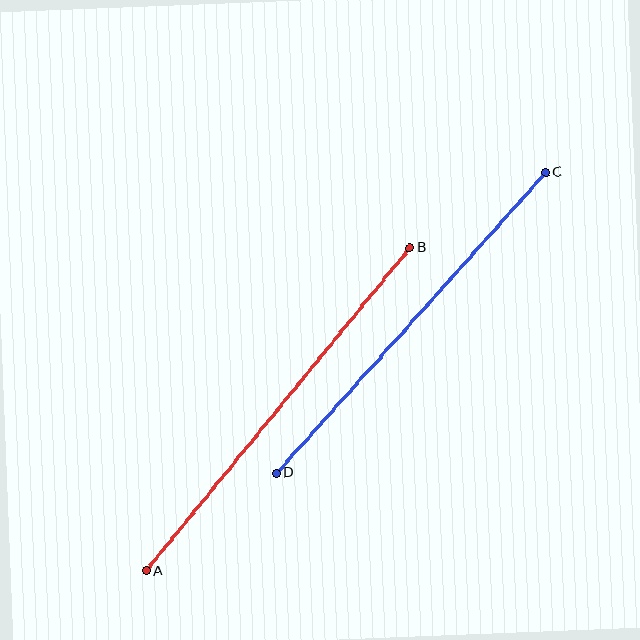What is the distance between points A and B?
The distance is approximately 417 pixels.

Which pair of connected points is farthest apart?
Points A and B are farthest apart.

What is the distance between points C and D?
The distance is approximately 404 pixels.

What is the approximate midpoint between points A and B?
The midpoint is at approximately (278, 409) pixels.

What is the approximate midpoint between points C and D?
The midpoint is at approximately (411, 322) pixels.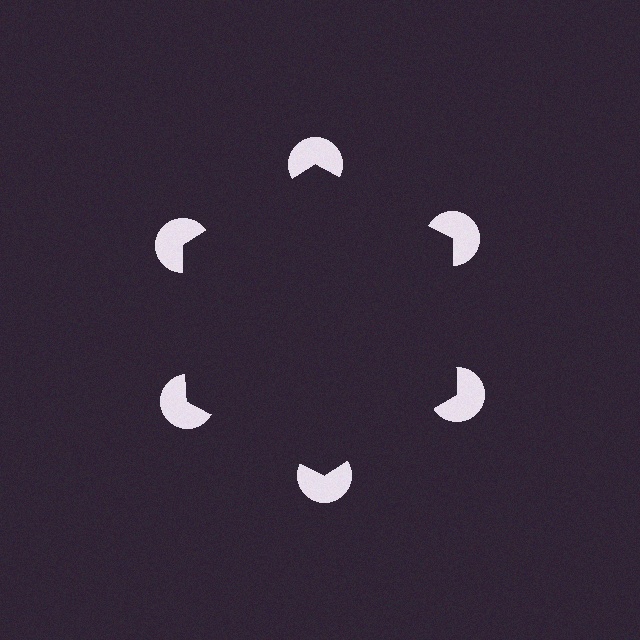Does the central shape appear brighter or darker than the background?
It typically appears slightly darker than the background, even though no actual brightness change is drawn.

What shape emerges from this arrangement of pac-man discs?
An illusory hexagon — its edges are inferred from the aligned wedge cuts in the pac-man discs, not physically drawn.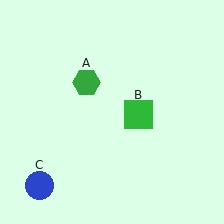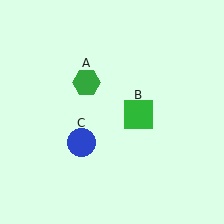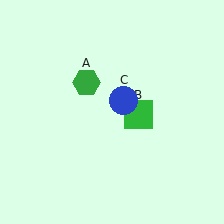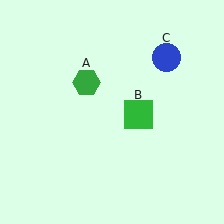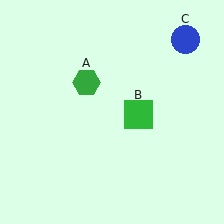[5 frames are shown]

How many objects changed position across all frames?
1 object changed position: blue circle (object C).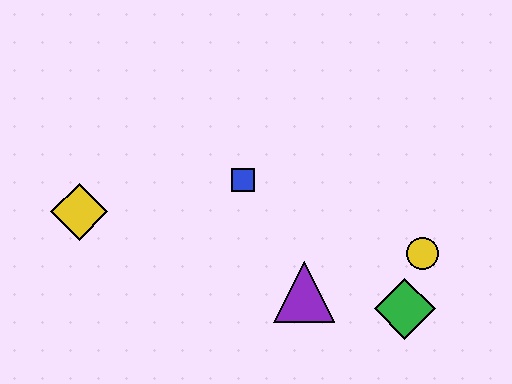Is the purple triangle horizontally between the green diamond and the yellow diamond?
Yes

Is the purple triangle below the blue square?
Yes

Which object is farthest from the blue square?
The green diamond is farthest from the blue square.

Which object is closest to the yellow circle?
The green diamond is closest to the yellow circle.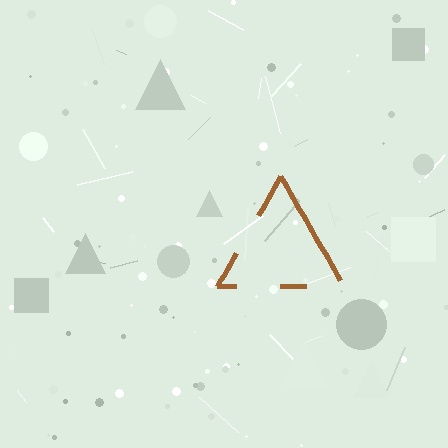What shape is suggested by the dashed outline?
The dashed outline suggests a triangle.